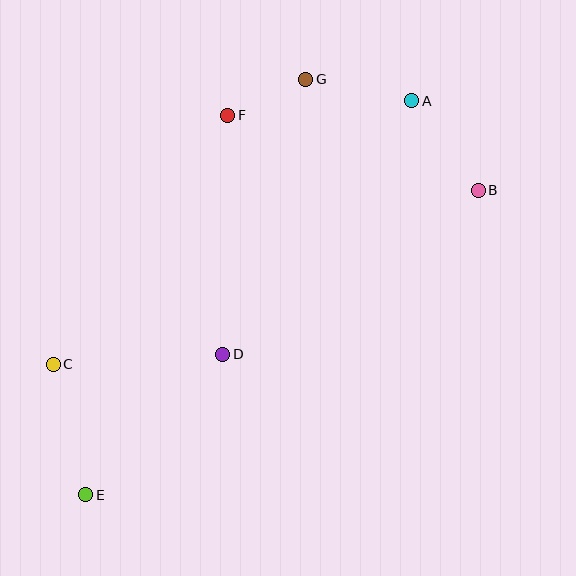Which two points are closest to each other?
Points F and G are closest to each other.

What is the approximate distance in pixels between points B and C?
The distance between B and C is approximately 459 pixels.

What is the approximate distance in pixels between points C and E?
The distance between C and E is approximately 135 pixels.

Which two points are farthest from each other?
Points A and E are farthest from each other.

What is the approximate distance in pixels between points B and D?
The distance between B and D is approximately 304 pixels.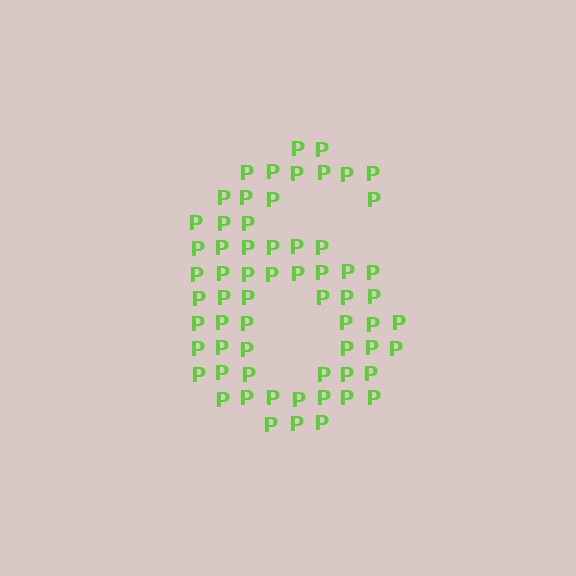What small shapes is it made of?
It is made of small letter P's.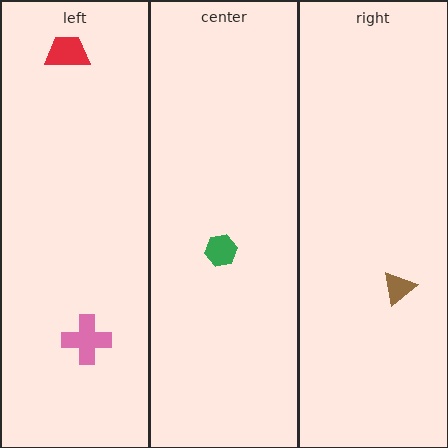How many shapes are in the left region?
2.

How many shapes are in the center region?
1.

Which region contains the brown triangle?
The right region.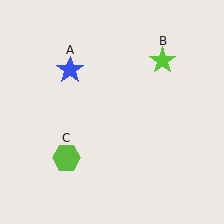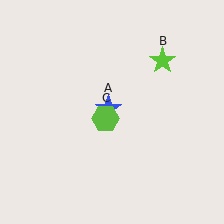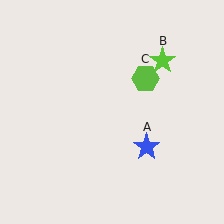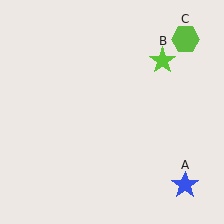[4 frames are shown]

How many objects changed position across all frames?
2 objects changed position: blue star (object A), lime hexagon (object C).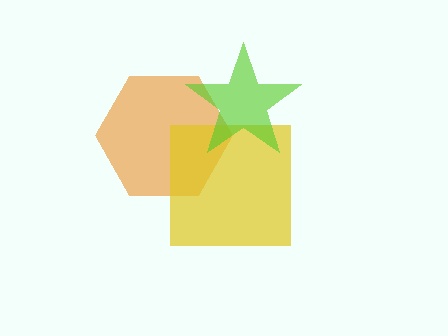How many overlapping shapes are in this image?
There are 3 overlapping shapes in the image.